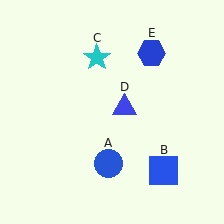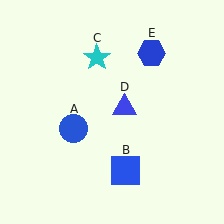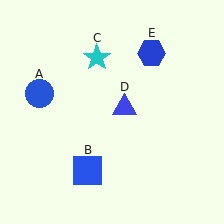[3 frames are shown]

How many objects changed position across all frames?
2 objects changed position: blue circle (object A), blue square (object B).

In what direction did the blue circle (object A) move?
The blue circle (object A) moved up and to the left.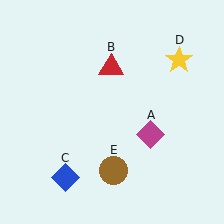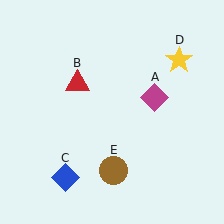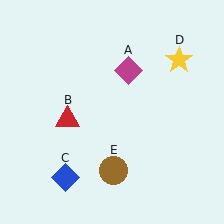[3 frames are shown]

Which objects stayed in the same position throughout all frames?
Blue diamond (object C) and yellow star (object D) and brown circle (object E) remained stationary.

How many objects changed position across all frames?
2 objects changed position: magenta diamond (object A), red triangle (object B).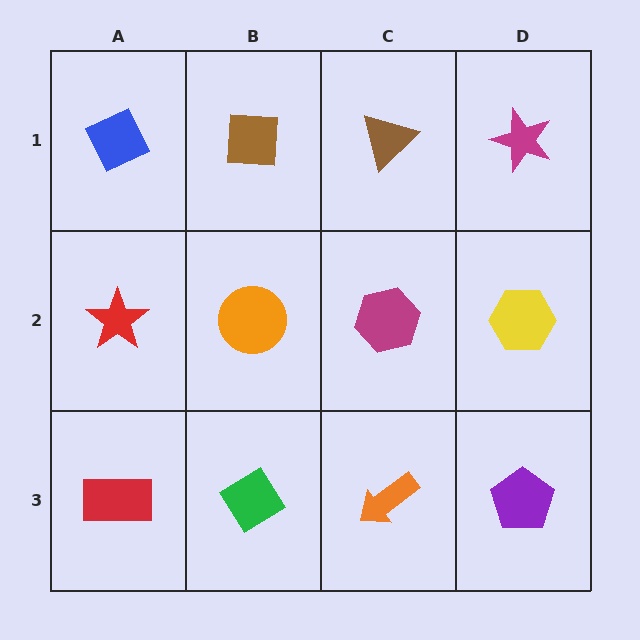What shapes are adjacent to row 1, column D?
A yellow hexagon (row 2, column D), a brown triangle (row 1, column C).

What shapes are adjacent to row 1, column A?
A red star (row 2, column A), a brown square (row 1, column B).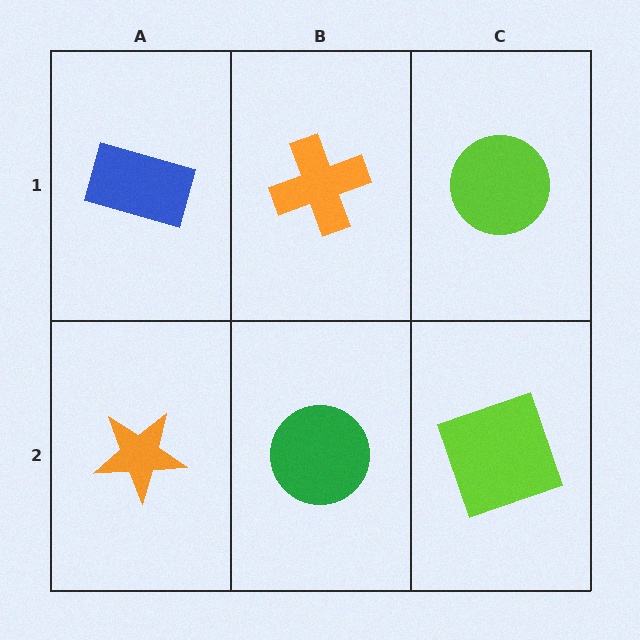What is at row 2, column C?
A lime square.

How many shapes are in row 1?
3 shapes.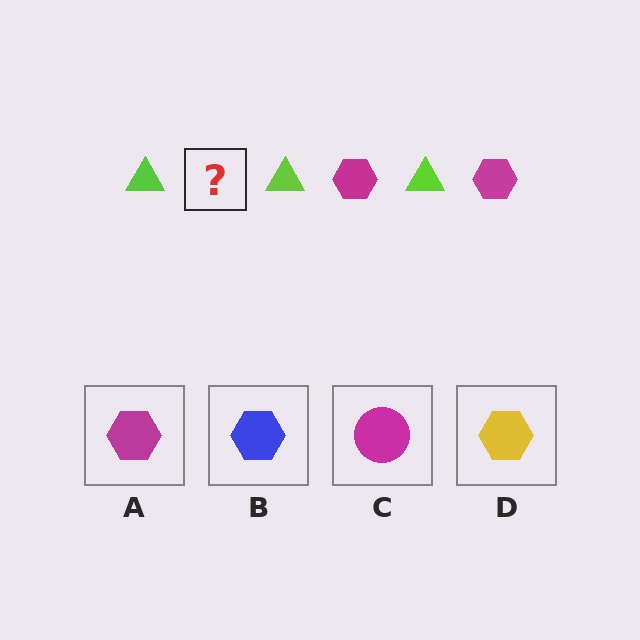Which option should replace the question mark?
Option A.